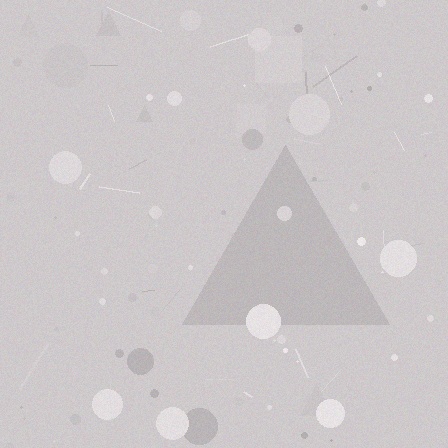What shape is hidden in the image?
A triangle is hidden in the image.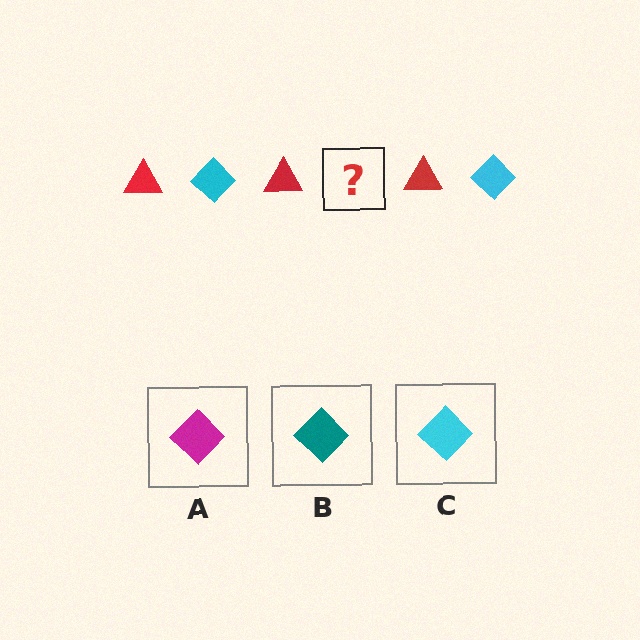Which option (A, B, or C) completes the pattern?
C.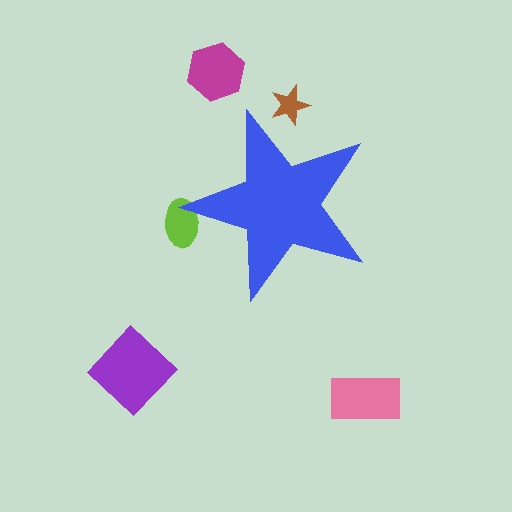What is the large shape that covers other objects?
A blue star.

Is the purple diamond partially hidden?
No, the purple diamond is fully visible.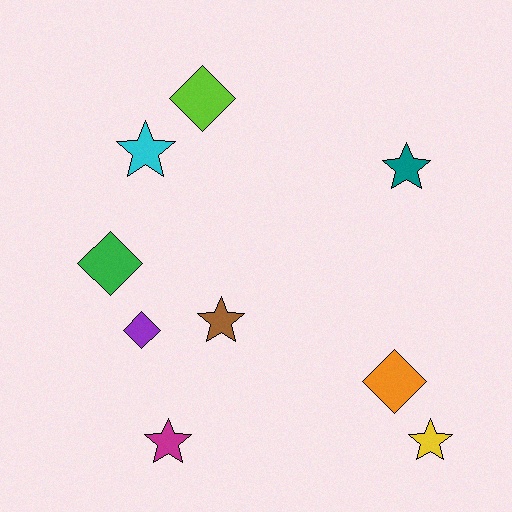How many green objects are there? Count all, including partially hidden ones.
There is 1 green object.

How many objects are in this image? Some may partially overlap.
There are 9 objects.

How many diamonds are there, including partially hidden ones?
There are 4 diamonds.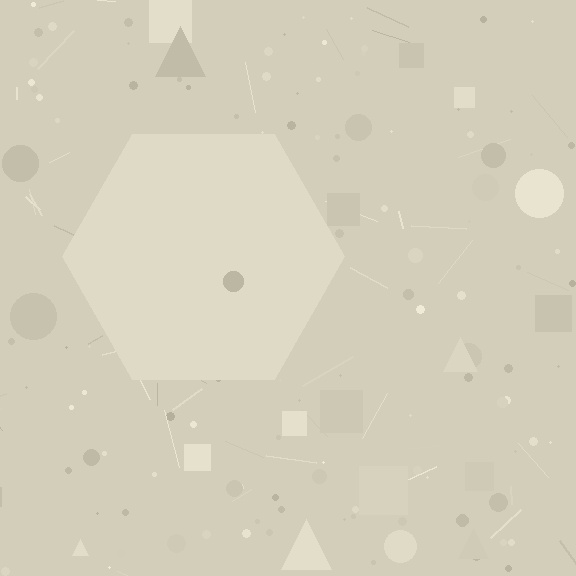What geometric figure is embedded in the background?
A hexagon is embedded in the background.